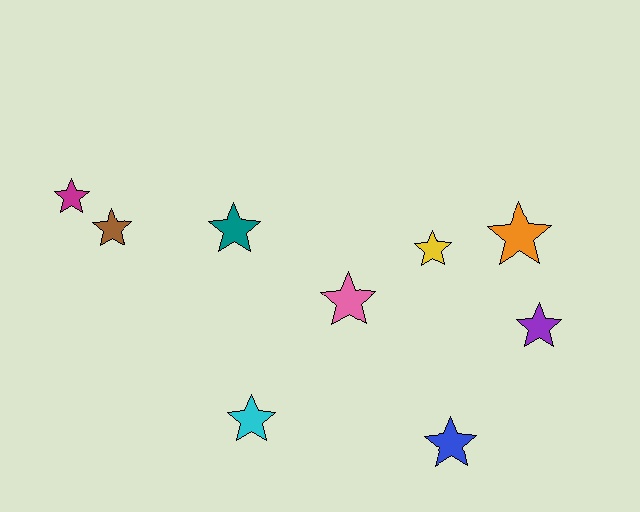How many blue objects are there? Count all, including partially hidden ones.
There is 1 blue object.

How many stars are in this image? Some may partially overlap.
There are 9 stars.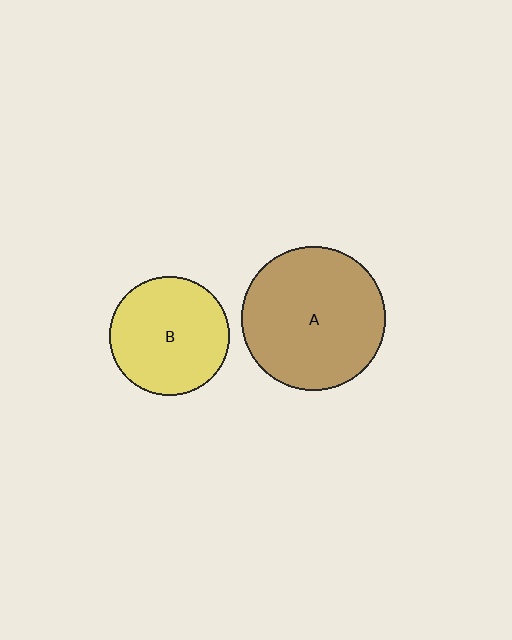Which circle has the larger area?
Circle A (brown).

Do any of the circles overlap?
No, none of the circles overlap.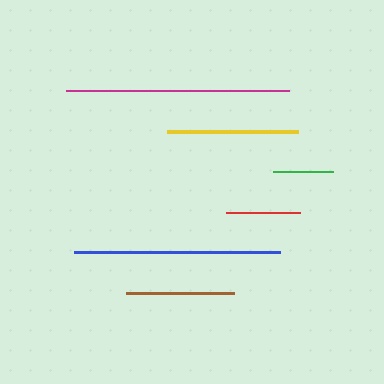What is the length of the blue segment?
The blue segment is approximately 207 pixels long.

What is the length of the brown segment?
The brown segment is approximately 108 pixels long.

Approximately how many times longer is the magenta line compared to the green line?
The magenta line is approximately 3.7 times the length of the green line.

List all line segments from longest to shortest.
From longest to shortest: magenta, blue, yellow, brown, red, green.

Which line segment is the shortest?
The green line is the shortest at approximately 60 pixels.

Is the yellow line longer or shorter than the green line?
The yellow line is longer than the green line.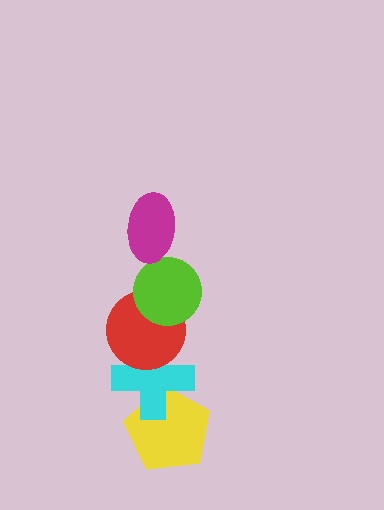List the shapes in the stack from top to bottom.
From top to bottom: the magenta ellipse, the lime circle, the red circle, the cyan cross, the yellow pentagon.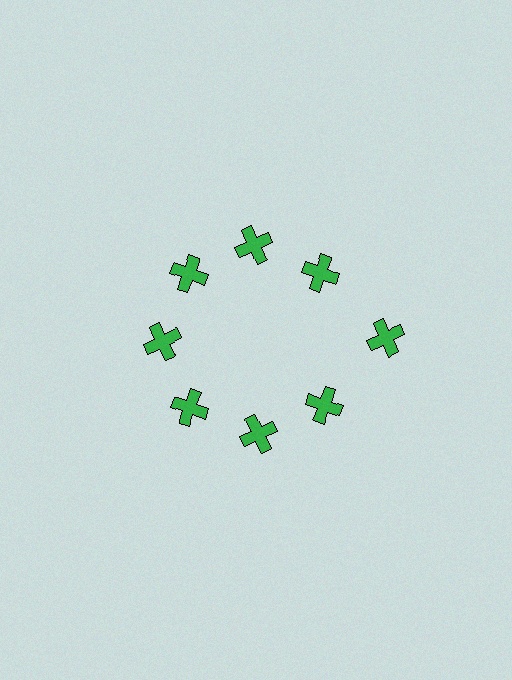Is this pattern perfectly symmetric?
No. The 8 green crosses are arranged in a ring, but one element near the 3 o'clock position is pushed outward from the center, breaking the 8-fold rotational symmetry.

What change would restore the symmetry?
The symmetry would be restored by moving it inward, back onto the ring so that all 8 crosses sit at equal angles and equal distance from the center.